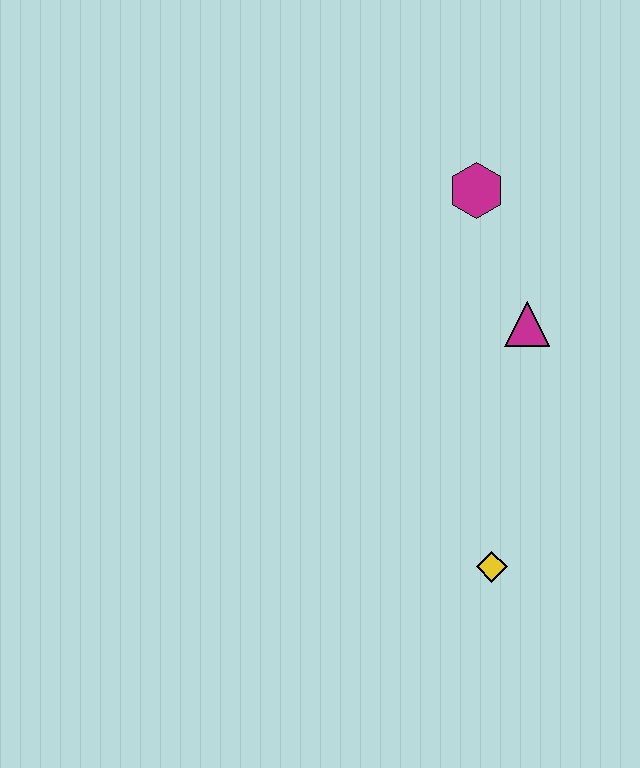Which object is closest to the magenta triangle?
The magenta hexagon is closest to the magenta triangle.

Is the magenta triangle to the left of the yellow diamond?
No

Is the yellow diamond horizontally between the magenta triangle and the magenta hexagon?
Yes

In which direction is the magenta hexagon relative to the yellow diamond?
The magenta hexagon is above the yellow diamond.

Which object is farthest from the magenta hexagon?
The yellow diamond is farthest from the magenta hexagon.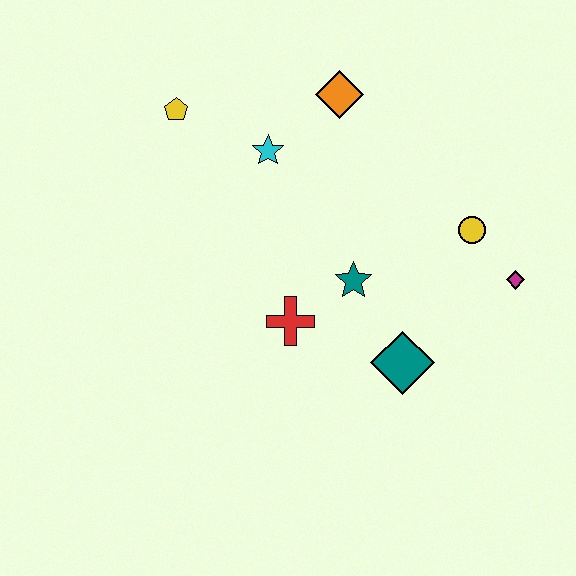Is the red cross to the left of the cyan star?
No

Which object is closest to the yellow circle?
The magenta diamond is closest to the yellow circle.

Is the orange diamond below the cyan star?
No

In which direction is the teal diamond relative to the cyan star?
The teal diamond is below the cyan star.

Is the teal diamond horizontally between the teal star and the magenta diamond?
Yes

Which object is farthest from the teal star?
The yellow pentagon is farthest from the teal star.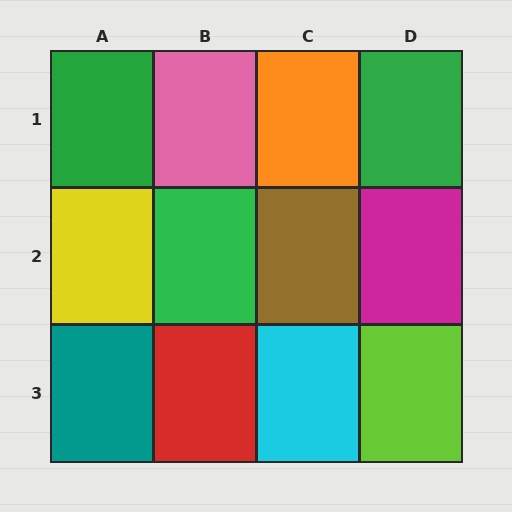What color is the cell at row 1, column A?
Green.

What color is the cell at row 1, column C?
Orange.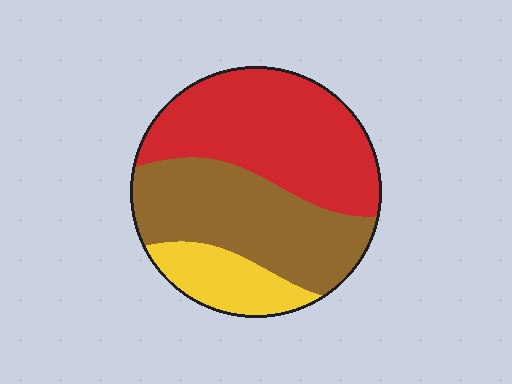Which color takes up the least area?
Yellow, at roughly 15%.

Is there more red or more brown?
Red.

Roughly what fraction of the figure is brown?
Brown takes up about two fifths (2/5) of the figure.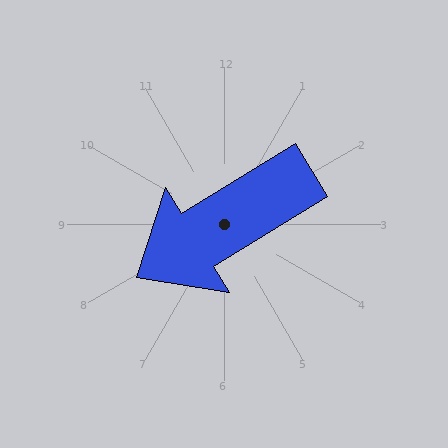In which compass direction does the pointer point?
Southwest.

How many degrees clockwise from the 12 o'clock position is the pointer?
Approximately 238 degrees.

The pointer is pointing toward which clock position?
Roughly 8 o'clock.